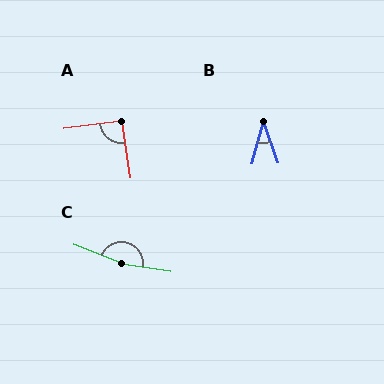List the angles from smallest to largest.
B (35°), A (91°), C (167°).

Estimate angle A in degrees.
Approximately 91 degrees.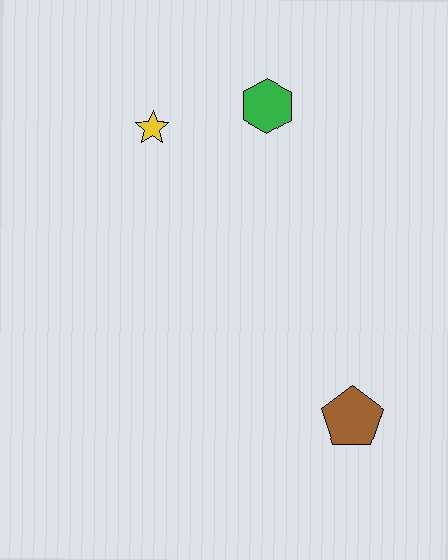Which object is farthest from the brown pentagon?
The yellow star is farthest from the brown pentagon.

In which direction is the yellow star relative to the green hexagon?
The yellow star is to the left of the green hexagon.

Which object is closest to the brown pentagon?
The green hexagon is closest to the brown pentagon.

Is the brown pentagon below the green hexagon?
Yes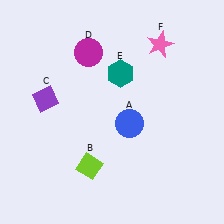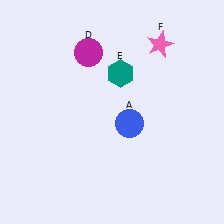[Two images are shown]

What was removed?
The purple diamond (C), the lime diamond (B) were removed in Image 2.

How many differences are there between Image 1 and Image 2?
There are 2 differences between the two images.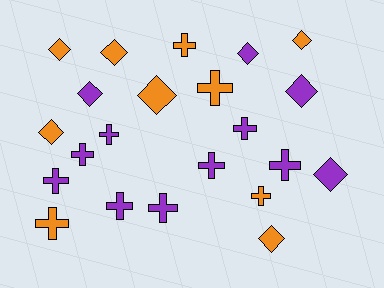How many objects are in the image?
There are 22 objects.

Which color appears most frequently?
Purple, with 12 objects.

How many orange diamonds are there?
There are 6 orange diamonds.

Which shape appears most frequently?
Cross, with 12 objects.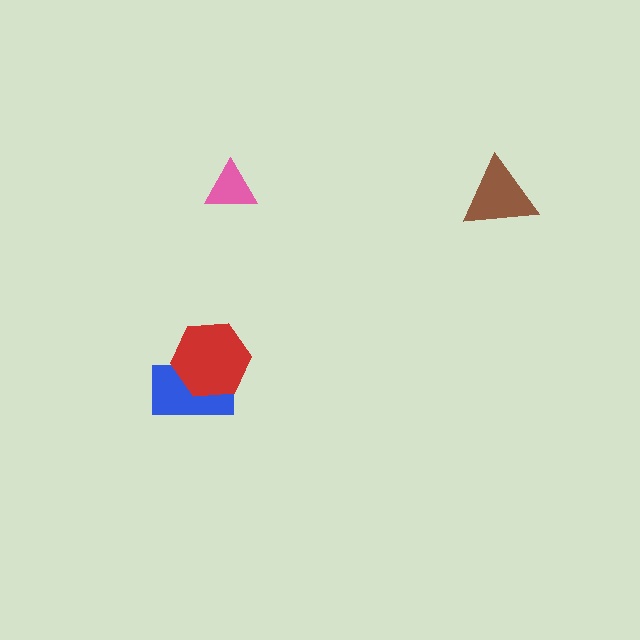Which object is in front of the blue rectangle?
The red hexagon is in front of the blue rectangle.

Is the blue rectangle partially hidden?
Yes, it is partially covered by another shape.